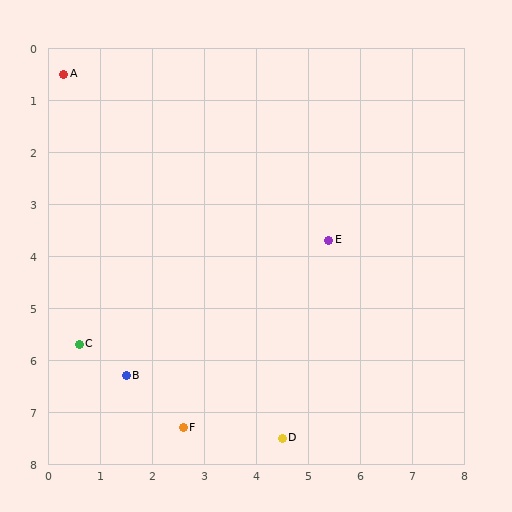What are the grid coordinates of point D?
Point D is at approximately (4.5, 7.5).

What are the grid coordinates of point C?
Point C is at approximately (0.6, 5.7).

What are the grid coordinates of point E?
Point E is at approximately (5.4, 3.7).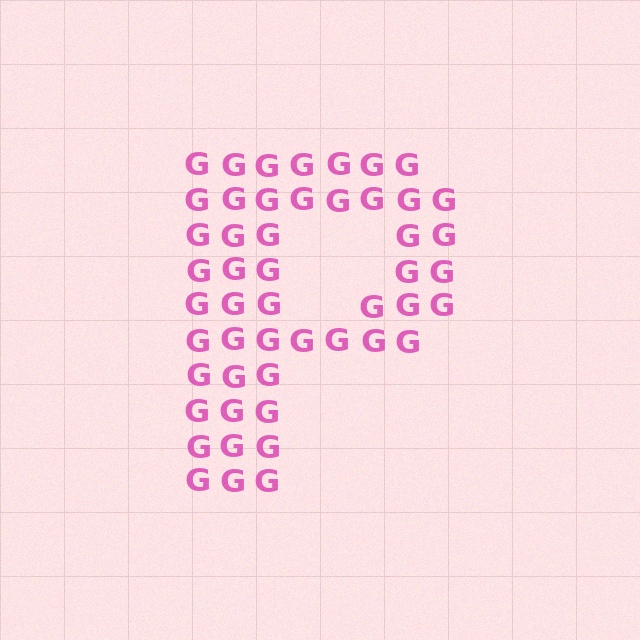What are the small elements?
The small elements are letter G's.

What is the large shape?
The large shape is the letter P.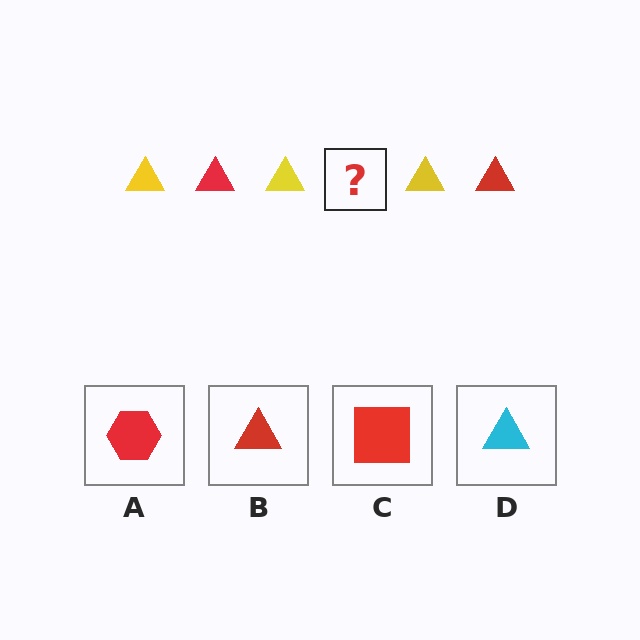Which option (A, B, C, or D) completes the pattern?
B.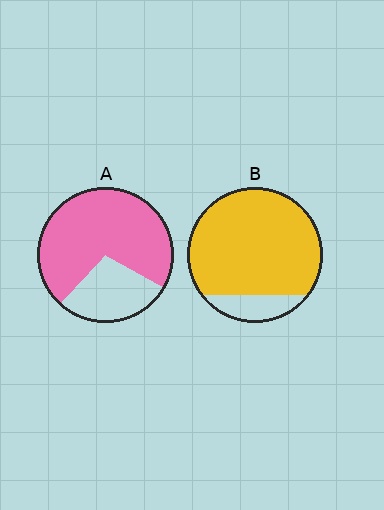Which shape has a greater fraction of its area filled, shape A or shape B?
Shape B.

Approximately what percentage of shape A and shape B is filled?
A is approximately 70% and B is approximately 85%.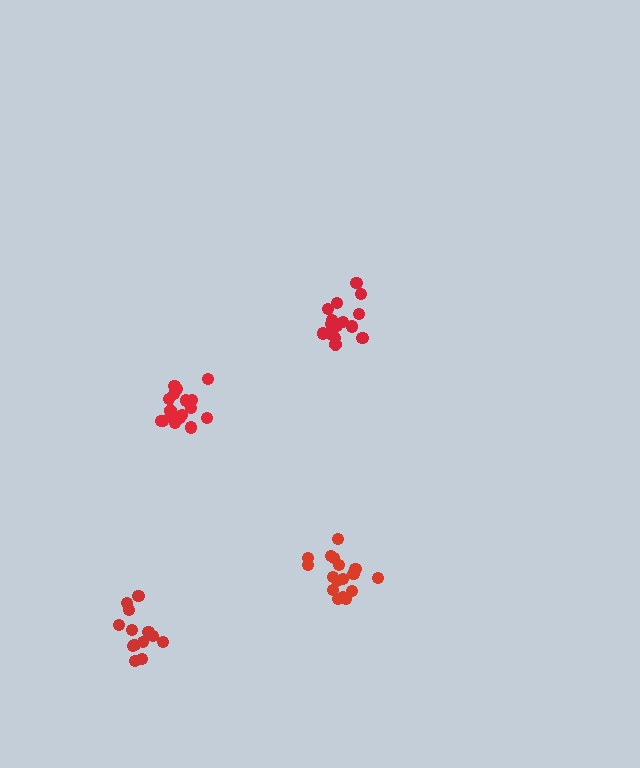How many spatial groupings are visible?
There are 4 spatial groupings.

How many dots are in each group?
Group 1: 14 dots, Group 2: 15 dots, Group 3: 17 dots, Group 4: 17 dots (63 total).